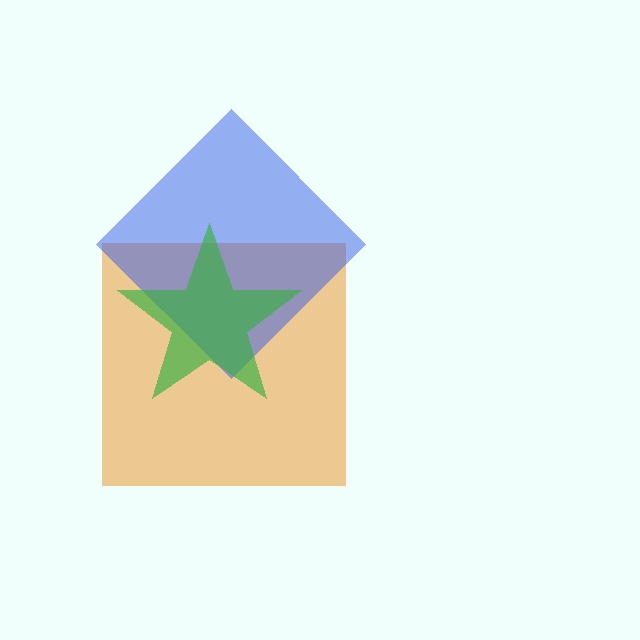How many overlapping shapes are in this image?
There are 3 overlapping shapes in the image.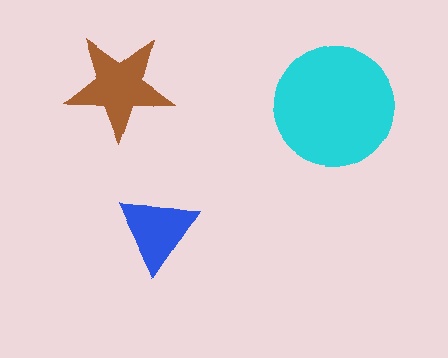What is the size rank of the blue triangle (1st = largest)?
3rd.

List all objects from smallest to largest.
The blue triangle, the brown star, the cyan circle.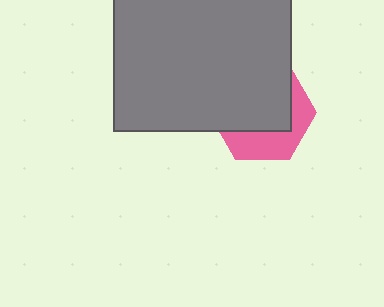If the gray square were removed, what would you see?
You would see the complete pink hexagon.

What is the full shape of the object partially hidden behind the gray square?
The partially hidden object is a pink hexagon.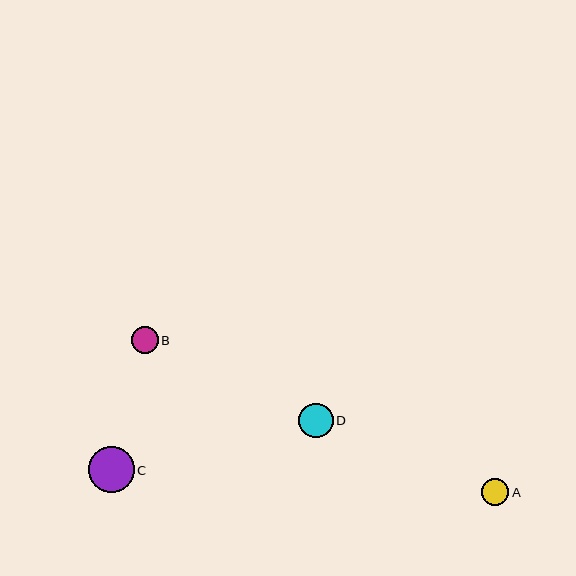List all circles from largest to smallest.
From largest to smallest: C, D, A, B.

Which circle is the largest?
Circle C is the largest with a size of approximately 45 pixels.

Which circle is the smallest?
Circle B is the smallest with a size of approximately 27 pixels.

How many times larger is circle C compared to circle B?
Circle C is approximately 1.7 times the size of circle B.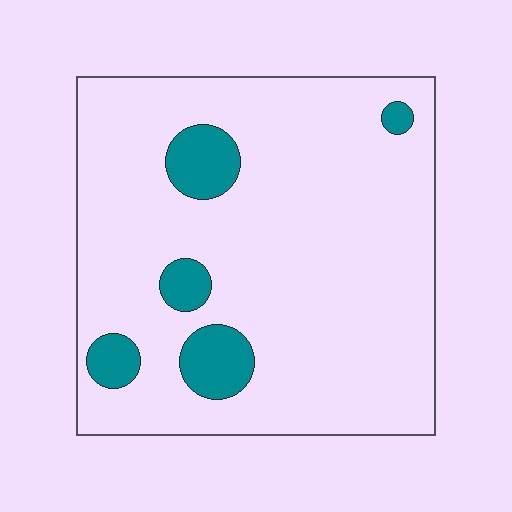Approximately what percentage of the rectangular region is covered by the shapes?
Approximately 10%.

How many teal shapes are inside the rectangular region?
5.